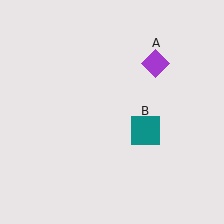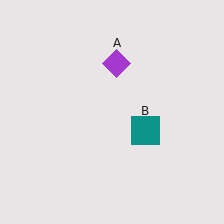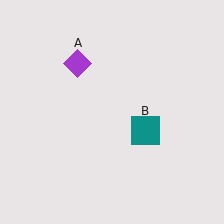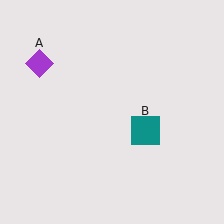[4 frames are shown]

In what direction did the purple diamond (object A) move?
The purple diamond (object A) moved left.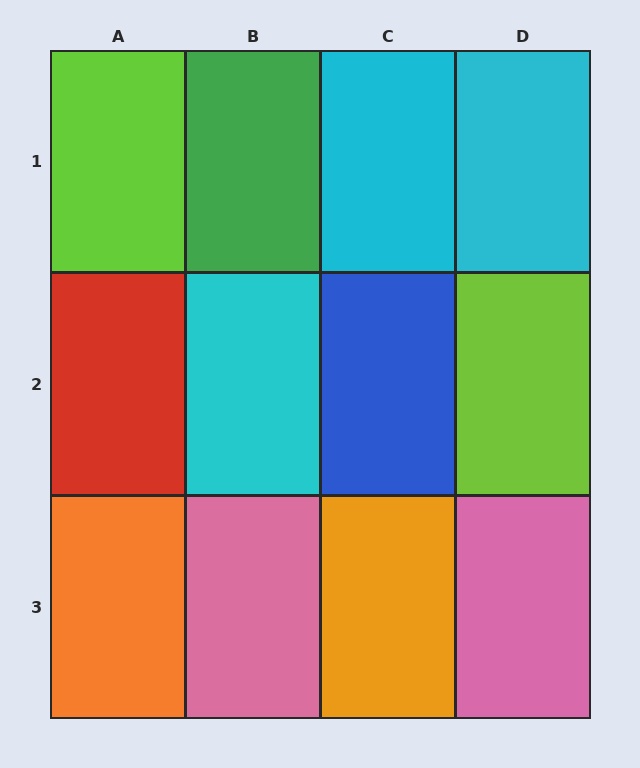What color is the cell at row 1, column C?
Cyan.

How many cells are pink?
2 cells are pink.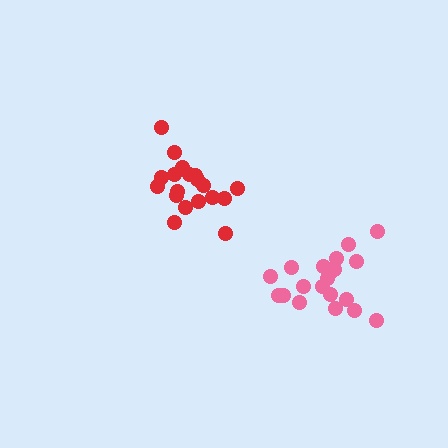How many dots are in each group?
Group 1: 19 dots, Group 2: 20 dots (39 total).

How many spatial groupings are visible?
There are 2 spatial groupings.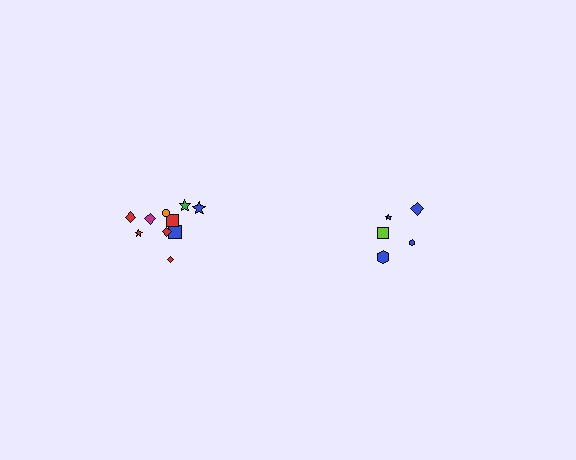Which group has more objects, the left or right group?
The left group.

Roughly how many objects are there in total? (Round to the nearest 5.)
Roughly 15 objects in total.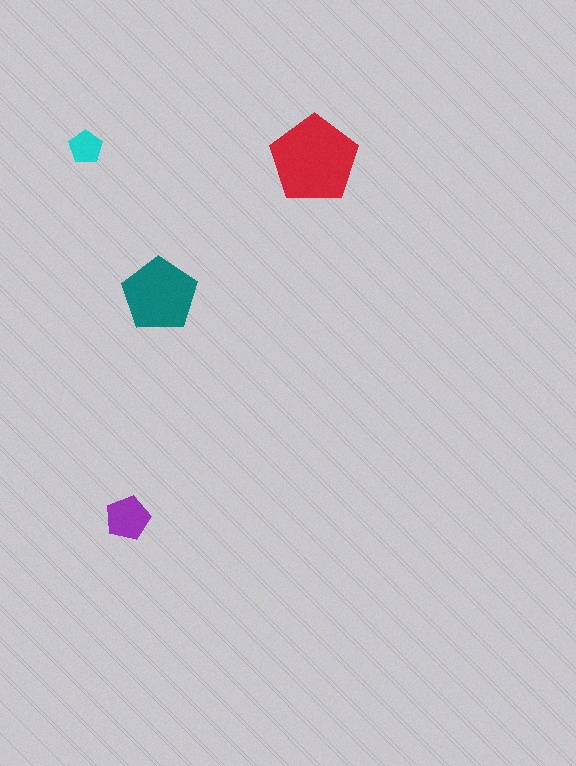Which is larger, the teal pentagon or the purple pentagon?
The teal one.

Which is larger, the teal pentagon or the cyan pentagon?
The teal one.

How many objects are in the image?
There are 4 objects in the image.